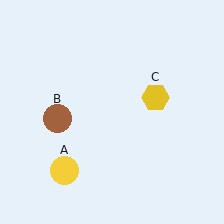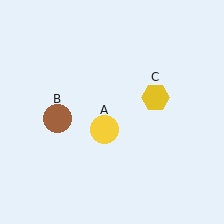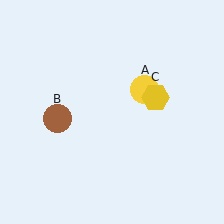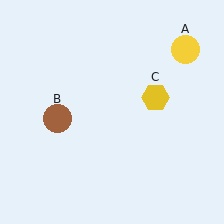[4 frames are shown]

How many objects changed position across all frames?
1 object changed position: yellow circle (object A).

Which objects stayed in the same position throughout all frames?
Brown circle (object B) and yellow hexagon (object C) remained stationary.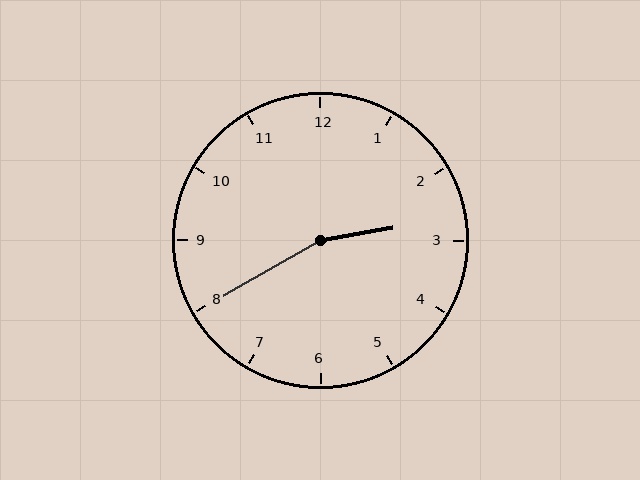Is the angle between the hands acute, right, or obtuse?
It is obtuse.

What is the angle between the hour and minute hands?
Approximately 160 degrees.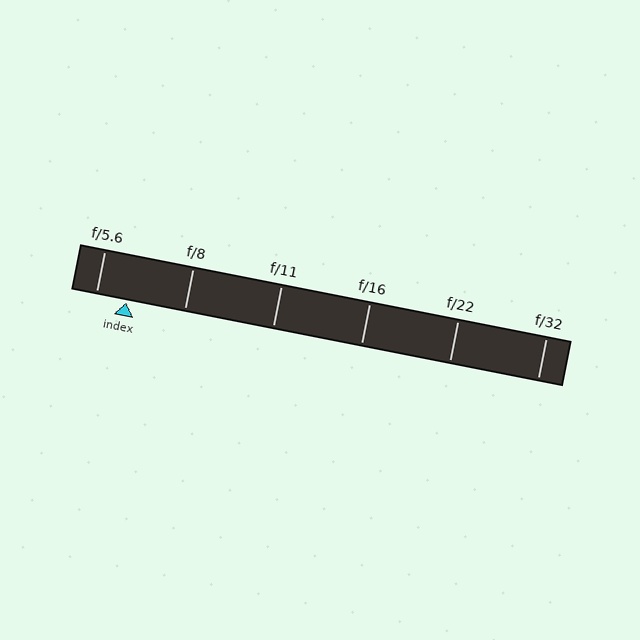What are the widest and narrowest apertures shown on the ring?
The widest aperture shown is f/5.6 and the narrowest is f/32.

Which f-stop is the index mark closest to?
The index mark is closest to f/5.6.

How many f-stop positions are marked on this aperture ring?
There are 6 f-stop positions marked.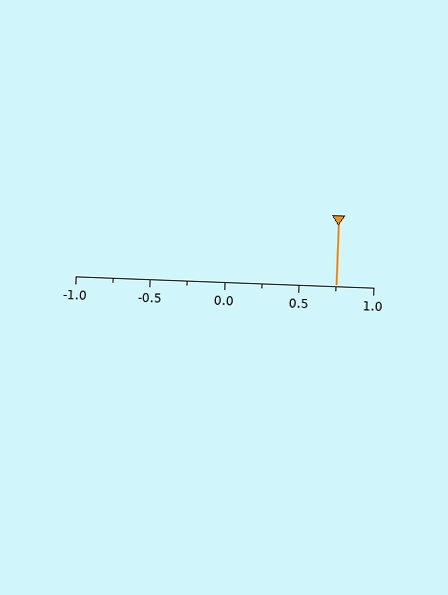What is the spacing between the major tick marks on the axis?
The major ticks are spaced 0.5 apart.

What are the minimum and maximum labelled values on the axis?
The axis runs from -1.0 to 1.0.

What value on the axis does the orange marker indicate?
The marker indicates approximately 0.75.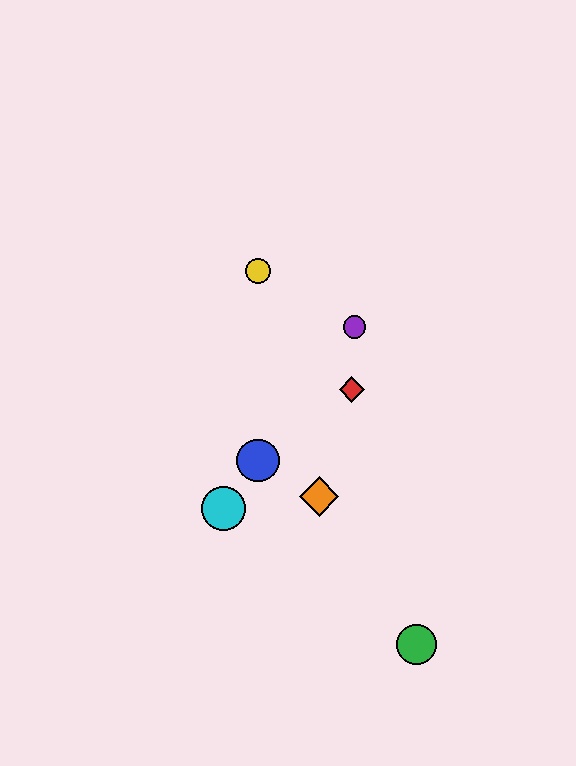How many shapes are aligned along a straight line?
3 shapes (the blue circle, the purple circle, the cyan circle) are aligned along a straight line.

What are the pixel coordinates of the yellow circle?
The yellow circle is at (258, 271).